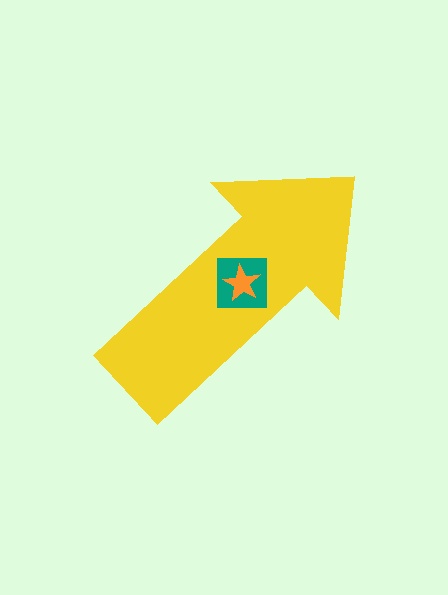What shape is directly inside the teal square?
The orange star.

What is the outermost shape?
The yellow arrow.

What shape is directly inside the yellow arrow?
The teal square.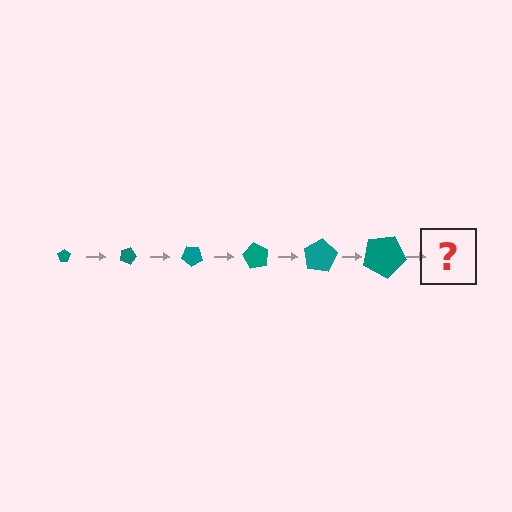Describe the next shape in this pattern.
It should be a pentagon, larger than the previous one and rotated 120 degrees from the start.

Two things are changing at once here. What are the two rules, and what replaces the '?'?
The two rules are that the pentagon grows larger each step and it rotates 20 degrees each step. The '?' should be a pentagon, larger than the previous one and rotated 120 degrees from the start.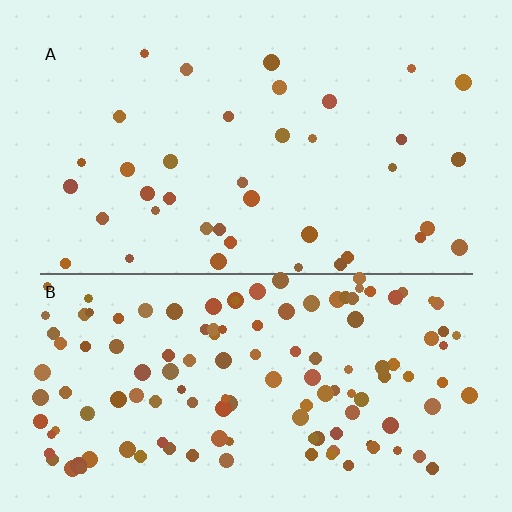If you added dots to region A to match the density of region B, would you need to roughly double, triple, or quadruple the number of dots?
Approximately triple.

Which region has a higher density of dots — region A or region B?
B (the bottom).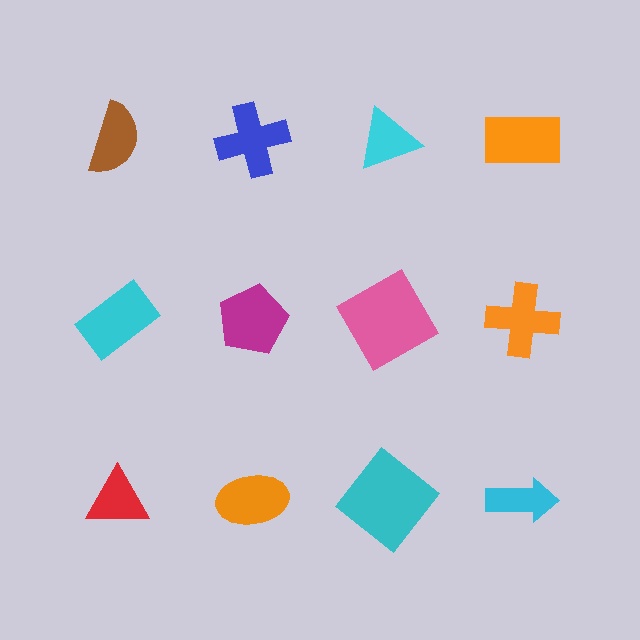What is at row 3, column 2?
An orange ellipse.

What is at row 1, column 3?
A cyan triangle.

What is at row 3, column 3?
A cyan diamond.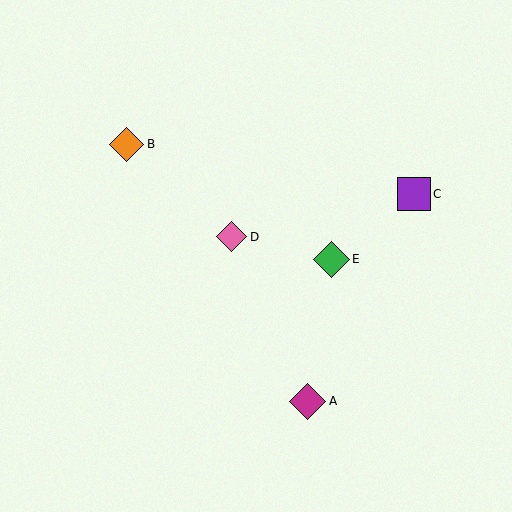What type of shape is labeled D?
Shape D is a pink diamond.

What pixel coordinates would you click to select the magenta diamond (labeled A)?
Click at (308, 401) to select the magenta diamond A.